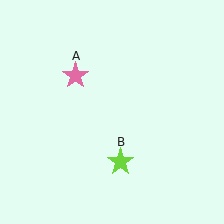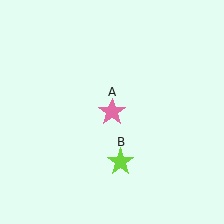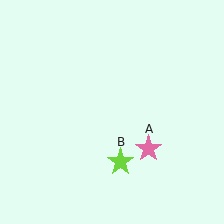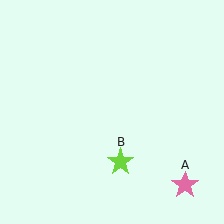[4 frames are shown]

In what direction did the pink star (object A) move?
The pink star (object A) moved down and to the right.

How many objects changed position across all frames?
1 object changed position: pink star (object A).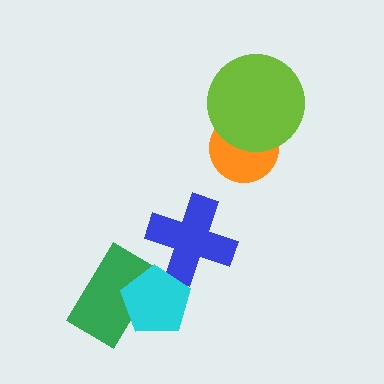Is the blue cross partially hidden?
Yes, it is partially covered by another shape.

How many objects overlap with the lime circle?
1 object overlaps with the lime circle.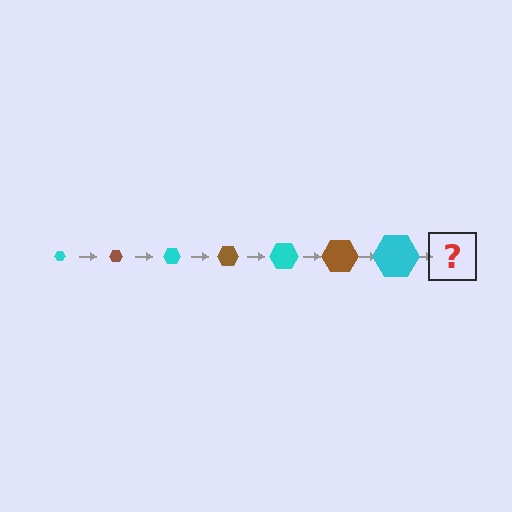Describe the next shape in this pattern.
It should be a brown hexagon, larger than the previous one.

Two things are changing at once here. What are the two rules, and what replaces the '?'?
The two rules are that the hexagon grows larger each step and the color cycles through cyan and brown. The '?' should be a brown hexagon, larger than the previous one.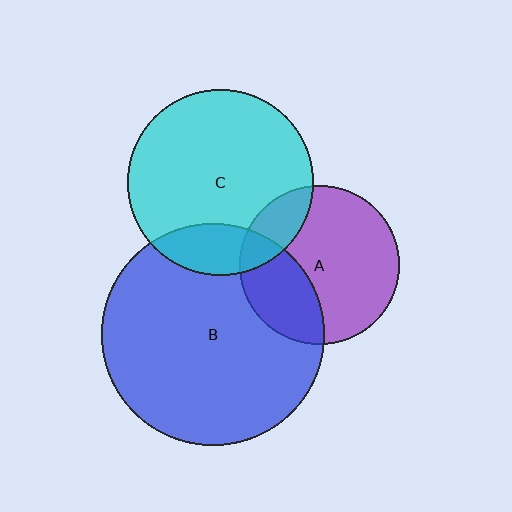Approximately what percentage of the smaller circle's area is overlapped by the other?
Approximately 15%.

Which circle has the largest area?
Circle B (blue).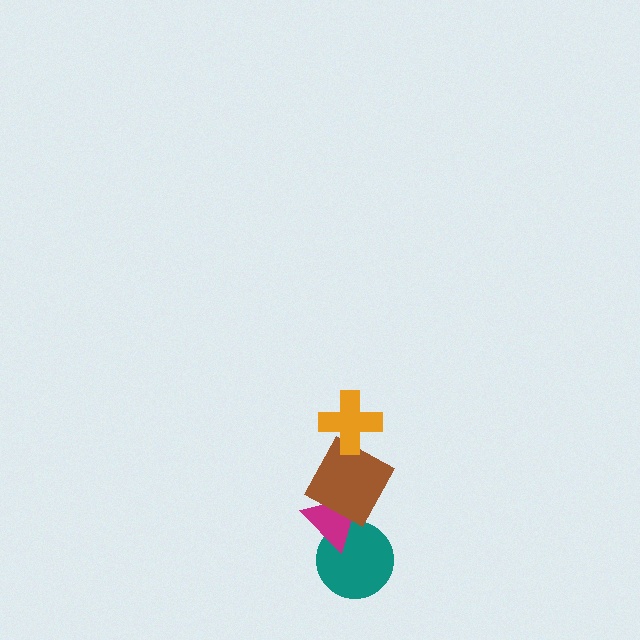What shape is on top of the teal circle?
The magenta triangle is on top of the teal circle.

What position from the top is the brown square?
The brown square is 2nd from the top.